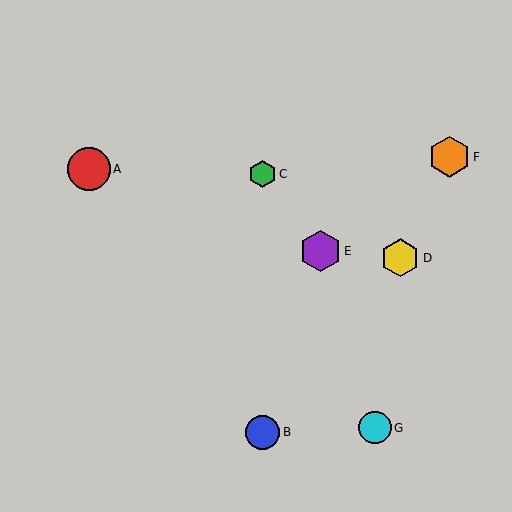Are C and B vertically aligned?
Yes, both are at x≈263.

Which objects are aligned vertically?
Objects B, C are aligned vertically.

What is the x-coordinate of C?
Object C is at x≈263.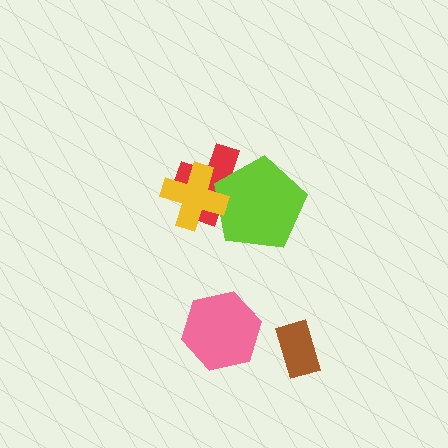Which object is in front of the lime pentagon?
The yellow cross is in front of the lime pentagon.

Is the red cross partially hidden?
Yes, it is partially covered by another shape.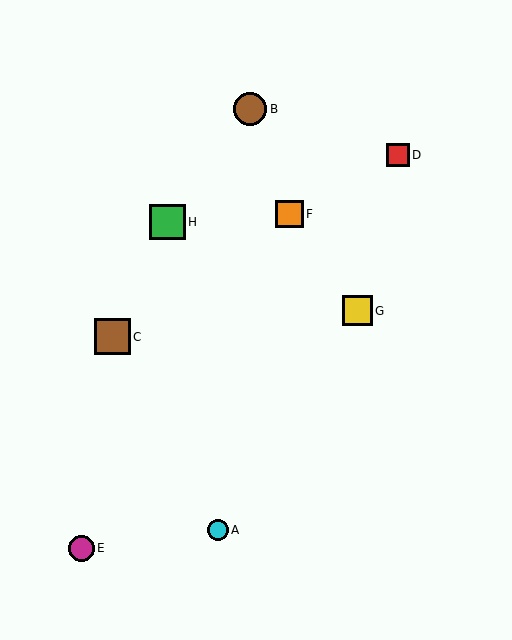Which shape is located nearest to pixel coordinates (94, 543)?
The magenta circle (labeled E) at (81, 548) is nearest to that location.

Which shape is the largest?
The brown square (labeled C) is the largest.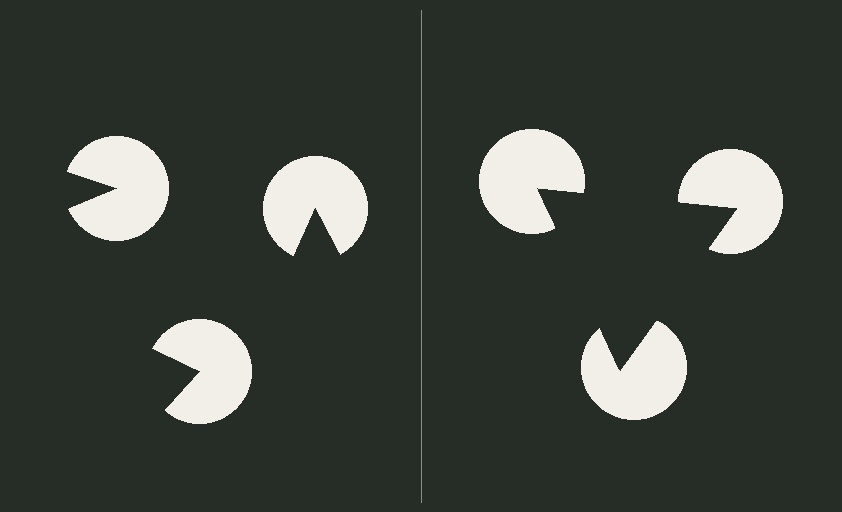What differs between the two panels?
The pac-man discs are positioned identically on both sides; only the wedge orientations differ. On the right they align to a triangle; on the left they are misaligned.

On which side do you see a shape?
An illusory triangle appears on the right side. On the left side the wedge cuts are rotated, so no coherent shape forms.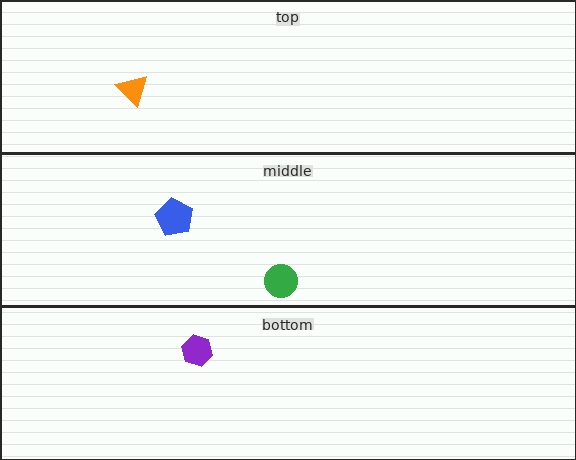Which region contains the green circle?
The middle region.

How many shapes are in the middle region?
2.